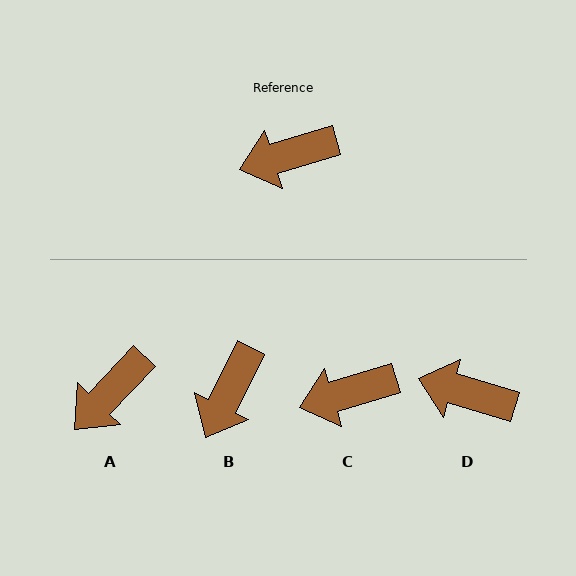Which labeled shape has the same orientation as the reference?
C.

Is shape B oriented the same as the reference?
No, it is off by about 46 degrees.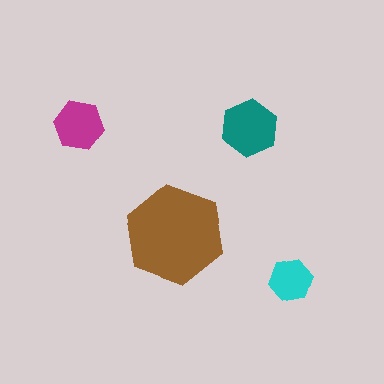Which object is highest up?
The teal hexagon is topmost.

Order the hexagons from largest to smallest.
the brown one, the teal one, the magenta one, the cyan one.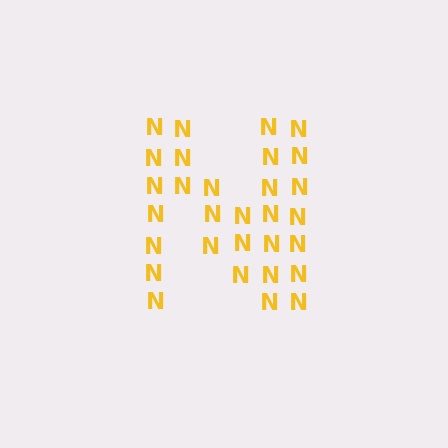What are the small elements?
The small elements are letter N's.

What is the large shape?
The large shape is the letter N.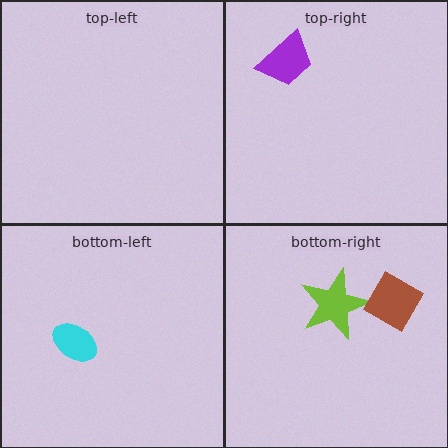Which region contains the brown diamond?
The bottom-right region.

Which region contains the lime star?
The bottom-right region.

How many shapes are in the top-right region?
1.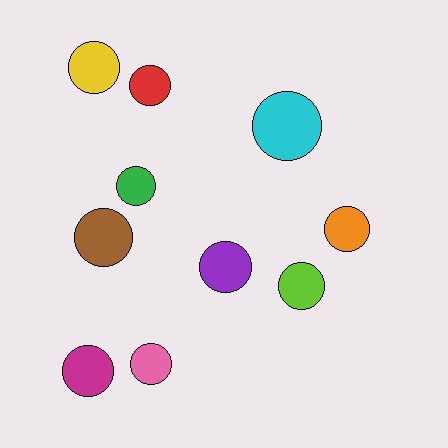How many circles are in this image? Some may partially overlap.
There are 10 circles.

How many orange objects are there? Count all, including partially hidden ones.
There is 1 orange object.